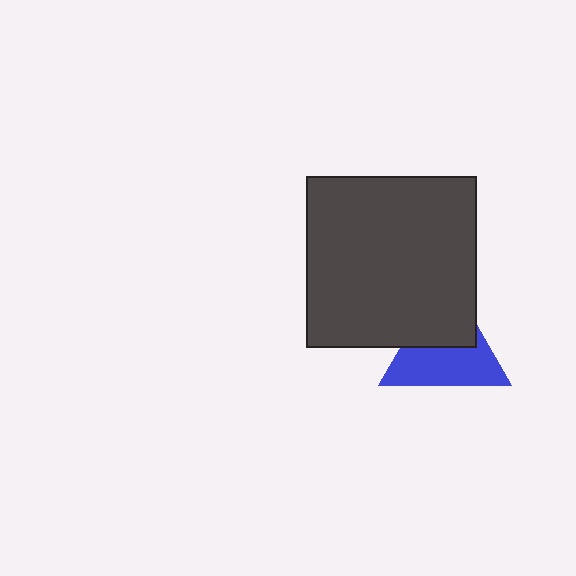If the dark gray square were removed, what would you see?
You would see the complete blue triangle.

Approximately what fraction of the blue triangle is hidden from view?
Roughly 43% of the blue triangle is hidden behind the dark gray square.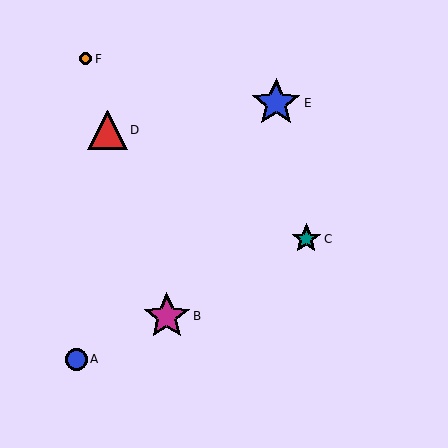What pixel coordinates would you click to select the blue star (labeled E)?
Click at (276, 103) to select the blue star E.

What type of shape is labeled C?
Shape C is a teal star.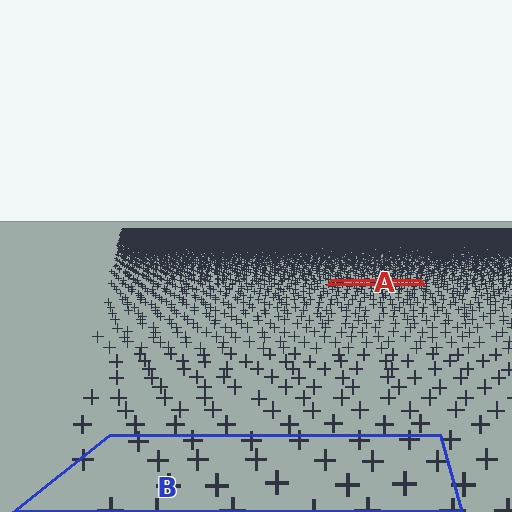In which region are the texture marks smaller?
The texture marks are smaller in region A, because it is farther away.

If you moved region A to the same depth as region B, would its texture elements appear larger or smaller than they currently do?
They would appear larger. At a closer depth, the same texture elements are projected at a bigger on-screen size.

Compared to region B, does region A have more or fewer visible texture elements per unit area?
Region A has more texture elements per unit area — they are packed more densely because it is farther away.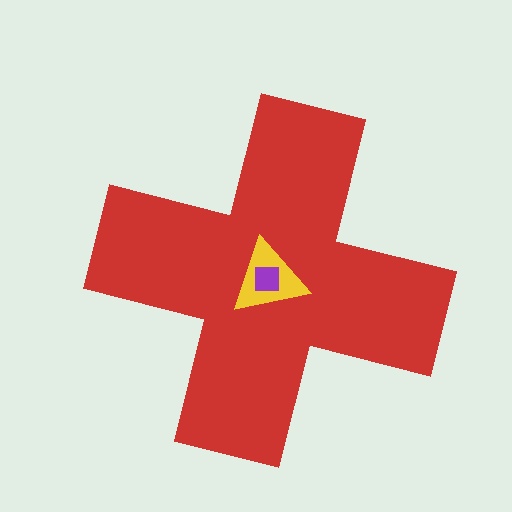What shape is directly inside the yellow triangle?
The purple square.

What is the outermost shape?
The red cross.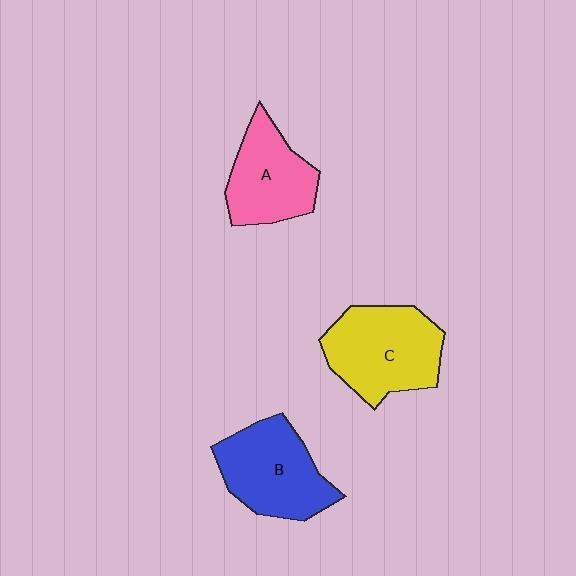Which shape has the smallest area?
Shape A (pink).